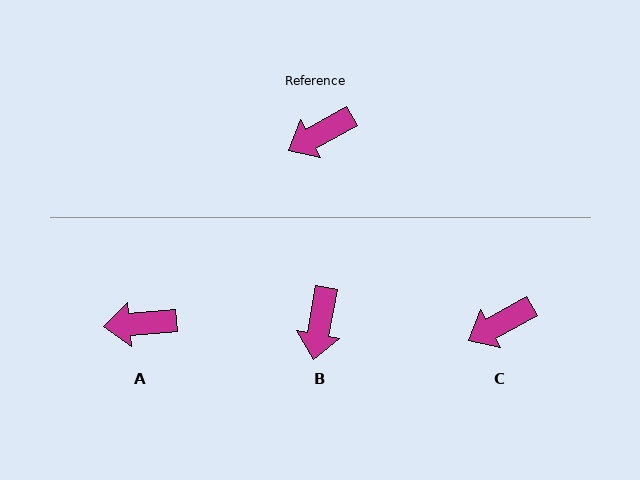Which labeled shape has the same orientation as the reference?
C.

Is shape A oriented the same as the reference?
No, it is off by about 23 degrees.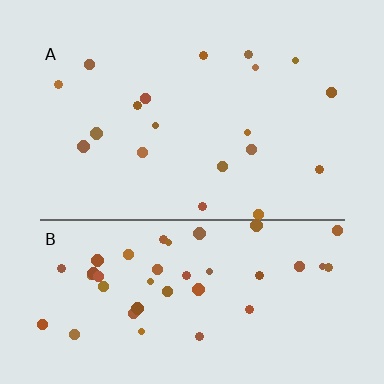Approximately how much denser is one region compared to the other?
Approximately 2.2× — region B over region A.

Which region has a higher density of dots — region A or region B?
B (the bottom).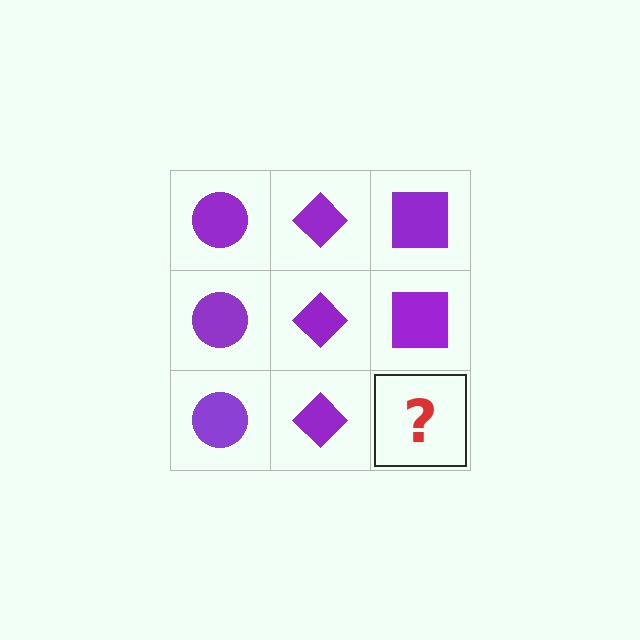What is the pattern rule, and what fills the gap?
The rule is that each column has a consistent shape. The gap should be filled with a purple square.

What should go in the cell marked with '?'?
The missing cell should contain a purple square.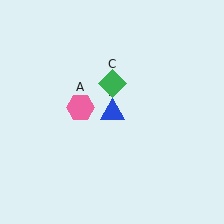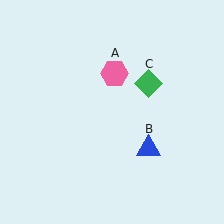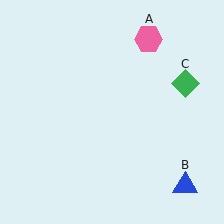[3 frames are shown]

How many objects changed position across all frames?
3 objects changed position: pink hexagon (object A), blue triangle (object B), green diamond (object C).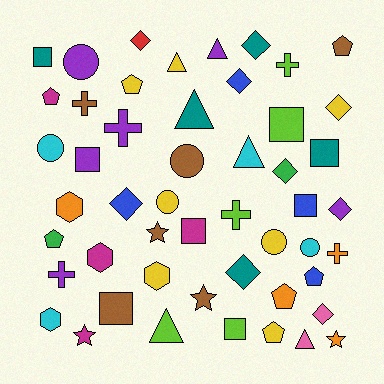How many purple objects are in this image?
There are 6 purple objects.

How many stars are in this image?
There are 4 stars.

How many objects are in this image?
There are 50 objects.